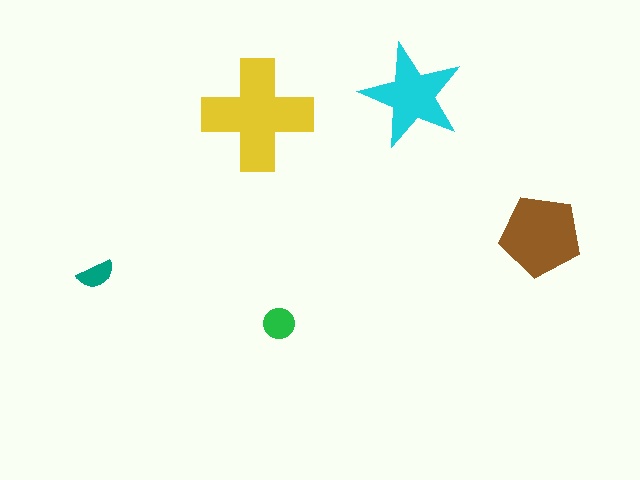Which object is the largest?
The yellow cross.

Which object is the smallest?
The teal semicircle.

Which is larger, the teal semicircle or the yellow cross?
The yellow cross.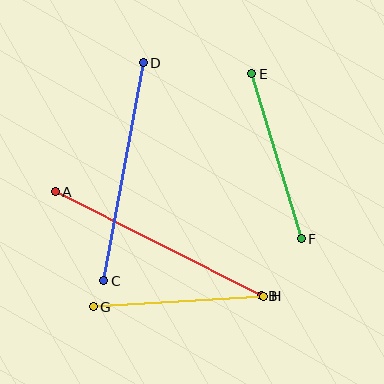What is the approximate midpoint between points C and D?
The midpoint is at approximately (124, 172) pixels.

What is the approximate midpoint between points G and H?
The midpoint is at approximately (179, 302) pixels.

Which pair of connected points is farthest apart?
Points A and B are farthest apart.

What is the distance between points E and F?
The distance is approximately 172 pixels.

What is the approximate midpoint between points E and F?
The midpoint is at approximately (276, 156) pixels.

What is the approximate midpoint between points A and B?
The midpoint is at approximately (158, 244) pixels.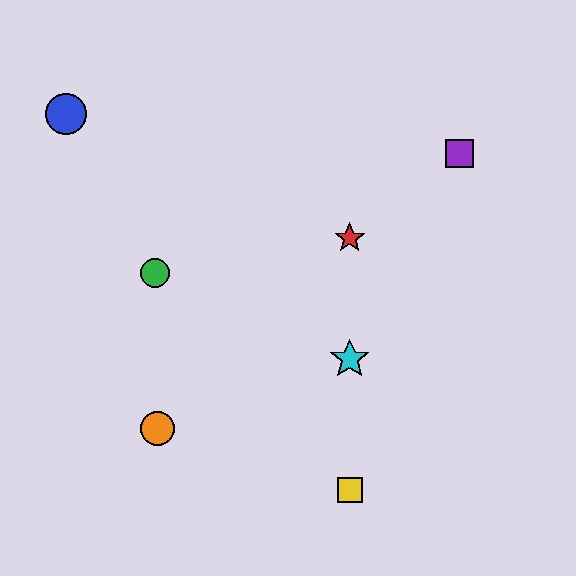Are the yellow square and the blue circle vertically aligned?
No, the yellow square is at x≈350 and the blue circle is at x≈66.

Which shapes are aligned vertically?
The red star, the yellow square, the cyan star are aligned vertically.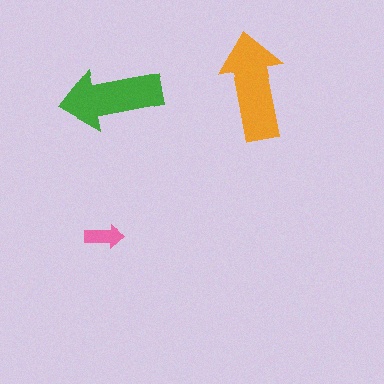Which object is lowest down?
The pink arrow is bottommost.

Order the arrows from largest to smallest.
the orange one, the green one, the pink one.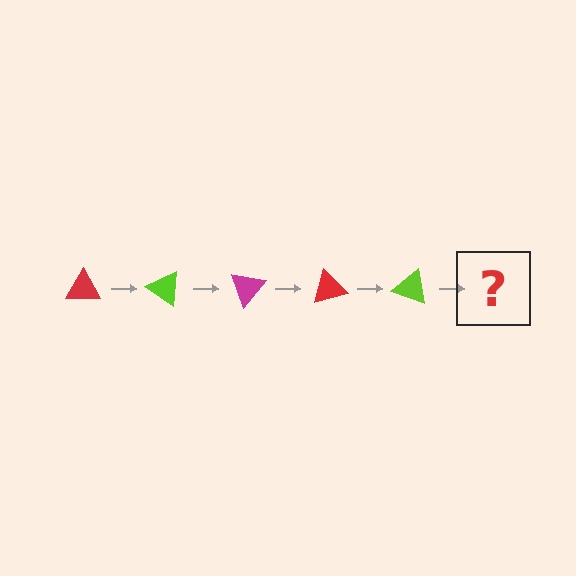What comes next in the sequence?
The next element should be a magenta triangle, rotated 175 degrees from the start.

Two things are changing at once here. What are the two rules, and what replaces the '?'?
The two rules are that it rotates 35 degrees each step and the color cycles through red, lime, and magenta. The '?' should be a magenta triangle, rotated 175 degrees from the start.